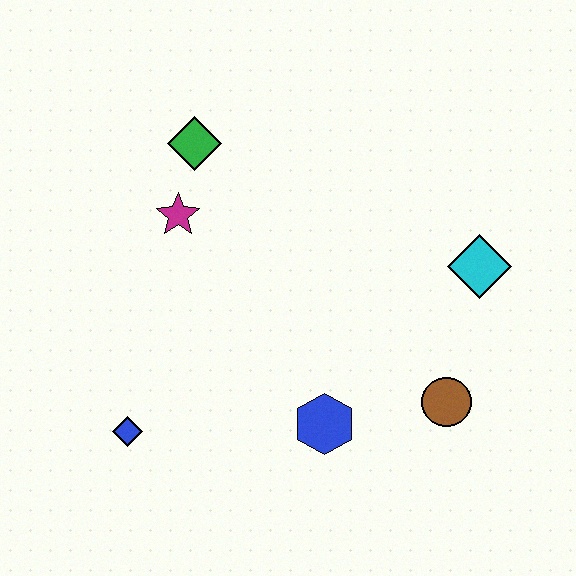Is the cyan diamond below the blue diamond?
No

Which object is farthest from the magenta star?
The brown circle is farthest from the magenta star.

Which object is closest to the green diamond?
The magenta star is closest to the green diamond.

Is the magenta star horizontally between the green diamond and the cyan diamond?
No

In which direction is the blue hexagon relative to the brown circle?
The blue hexagon is to the left of the brown circle.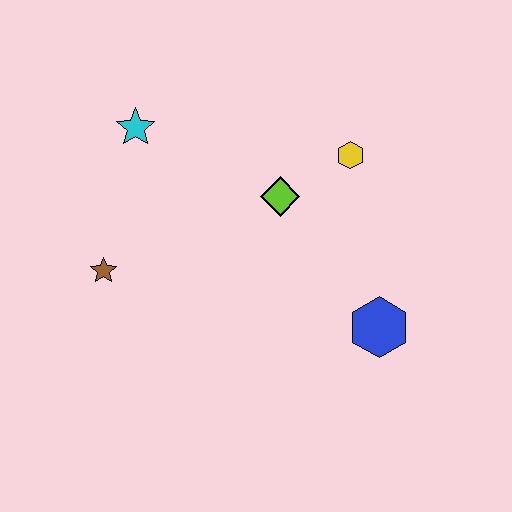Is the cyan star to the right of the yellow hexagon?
No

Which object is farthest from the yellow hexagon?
The brown star is farthest from the yellow hexagon.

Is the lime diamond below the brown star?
No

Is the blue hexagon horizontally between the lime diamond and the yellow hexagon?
No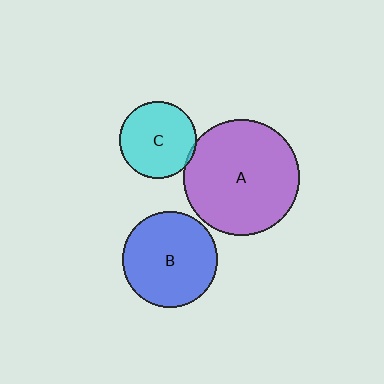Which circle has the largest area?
Circle A (purple).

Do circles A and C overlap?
Yes.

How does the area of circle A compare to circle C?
Approximately 2.3 times.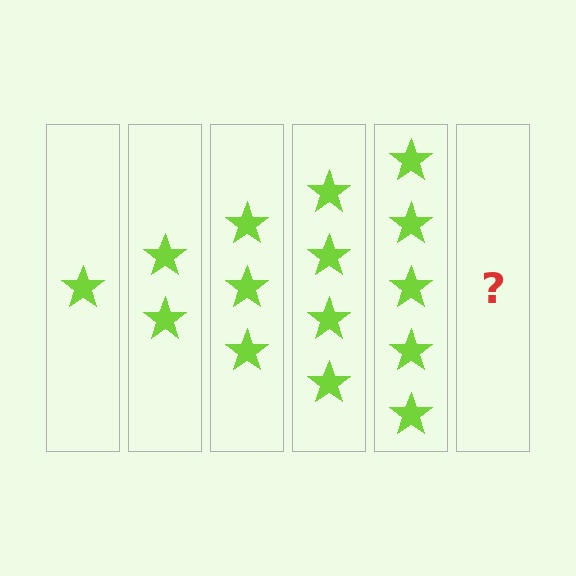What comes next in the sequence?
The next element should be 6 stars.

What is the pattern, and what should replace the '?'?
The pattern is that each step adds one more star. The '?' should be 6 stars.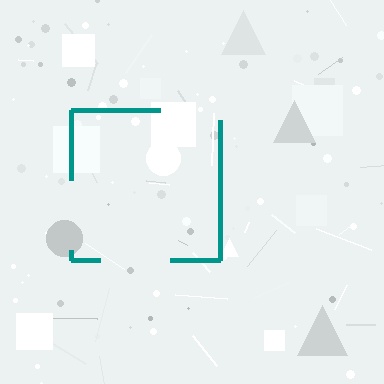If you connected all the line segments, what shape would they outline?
They would outline a square.